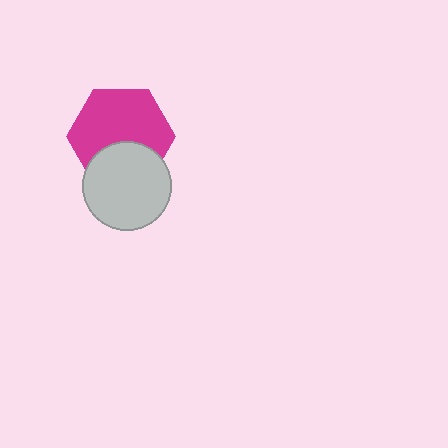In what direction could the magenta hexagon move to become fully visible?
The magenta hexagon could move up. That would shift it out from behind the light gray circle entirely.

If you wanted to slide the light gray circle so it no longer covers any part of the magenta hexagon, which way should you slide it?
Slide it down — that is the most direct way to separate the two shapes.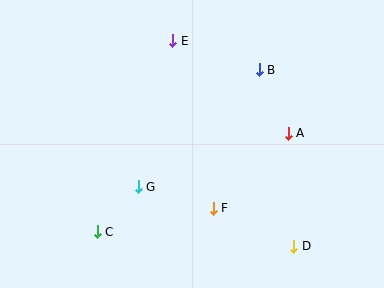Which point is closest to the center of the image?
Point F at (213, 208) is closest to the center.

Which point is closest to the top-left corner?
Point E is closest to the top-left corner.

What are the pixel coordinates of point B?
Point B is at (259, 70).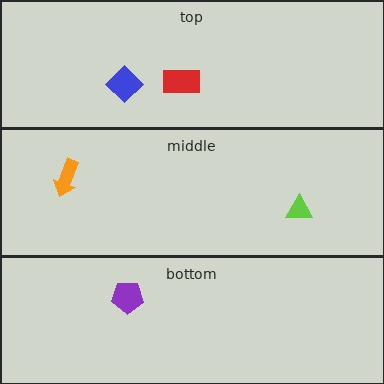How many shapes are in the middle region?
2.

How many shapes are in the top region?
2.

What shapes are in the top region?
The red rectangle, the blue diamond.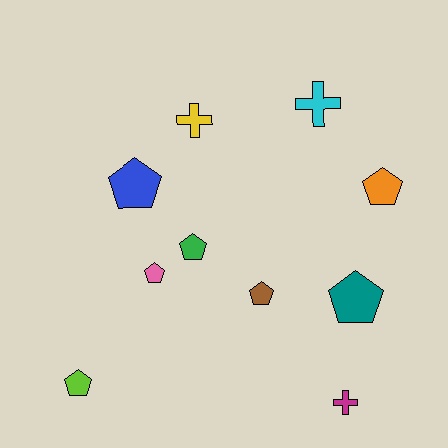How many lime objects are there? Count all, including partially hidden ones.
There is 1 lime object.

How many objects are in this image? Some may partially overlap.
There are 10 objects.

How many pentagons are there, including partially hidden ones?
There are 7 pentagons.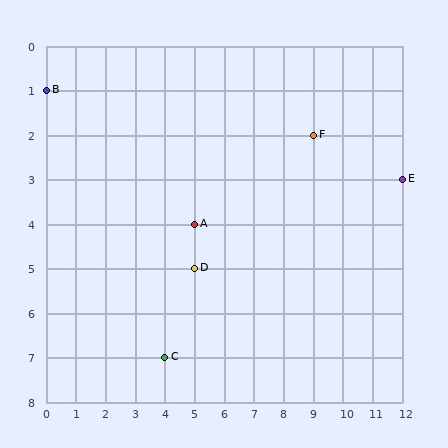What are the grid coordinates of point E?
Point E is at grid coordinates (12, 3).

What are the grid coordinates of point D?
Point D is at grid coordinates (5, 5).